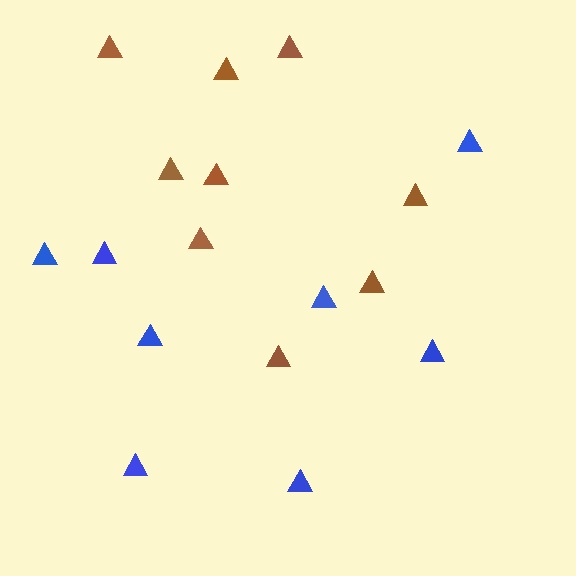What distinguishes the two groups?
There are 2 groups: one group of brown triangles (9) and one group of blue triangles (8).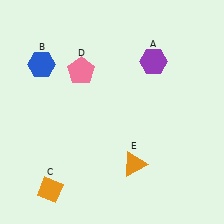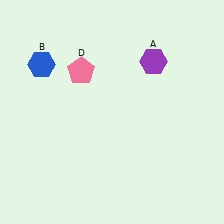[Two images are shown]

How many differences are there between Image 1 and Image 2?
There are 2 differences between the two images.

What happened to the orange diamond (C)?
The orange diamond (C) was removed in Image 2. It was in the bottom-left area of Image 1.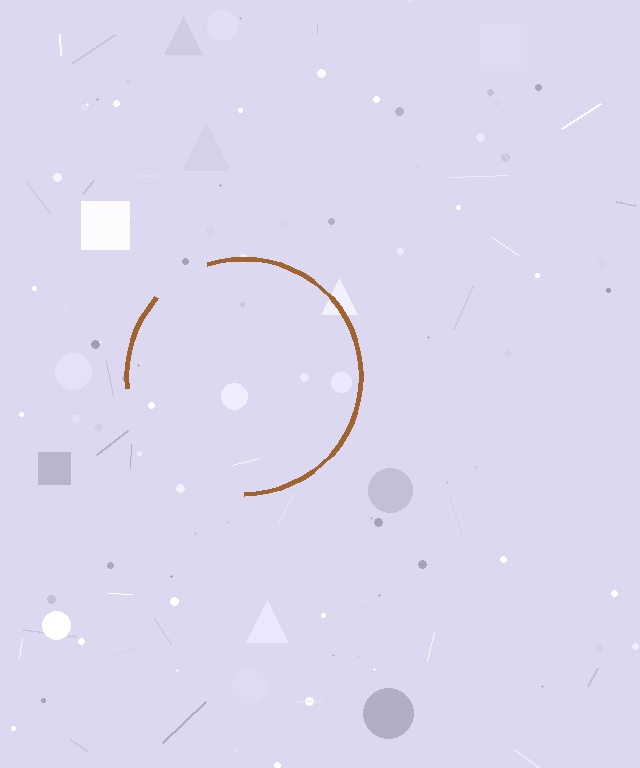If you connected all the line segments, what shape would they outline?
They would outline a circle.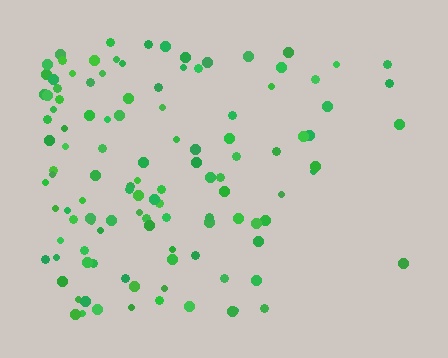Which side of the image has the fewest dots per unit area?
The right.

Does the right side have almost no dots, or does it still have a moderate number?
Still a moderate number, just noticeably fewer than the left.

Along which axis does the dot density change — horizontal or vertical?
Horizontal.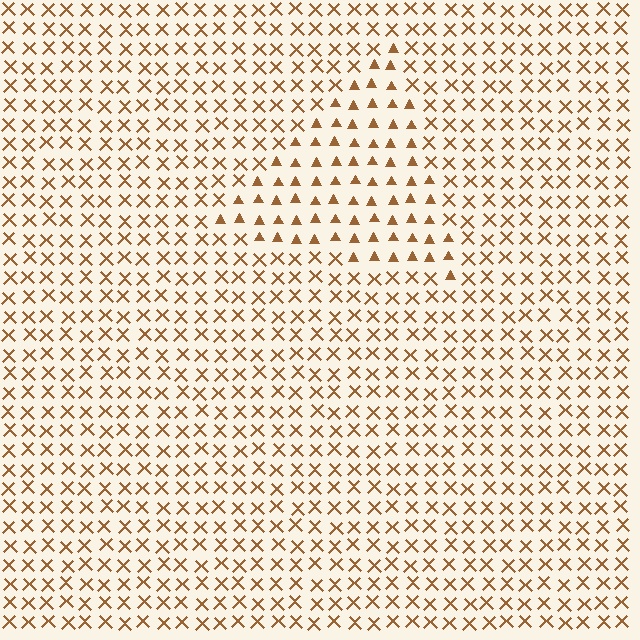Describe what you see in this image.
The image is filled with small brown elements arranged in a uniform grid. A triangle-shaped region contains triangles, while the surrounding area contains X marks. The boundary is defined purely by the change in element shape.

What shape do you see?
I see a triangle.